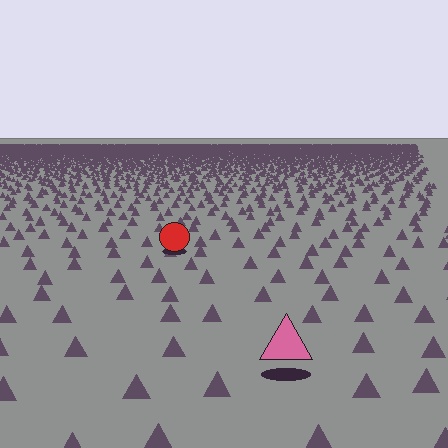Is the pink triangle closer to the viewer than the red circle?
Yes. The pink triangle is closer — you can tell from the texture gradient: the ground texture is coarser near it.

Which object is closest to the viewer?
The pink triangle is closest. The texture marks near it are larger and more spread out.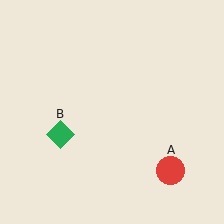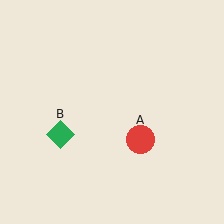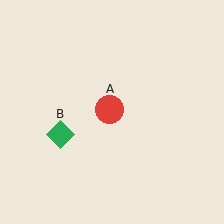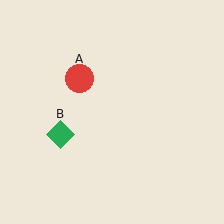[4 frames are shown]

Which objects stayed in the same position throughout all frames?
Green diamond (object B) remained stationary.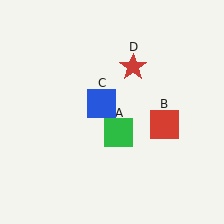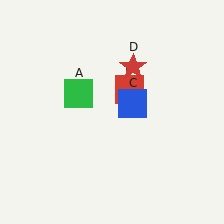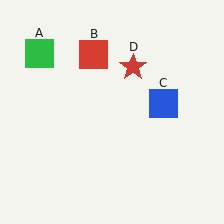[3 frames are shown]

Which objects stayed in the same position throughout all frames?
Red star (object D) remained stationary.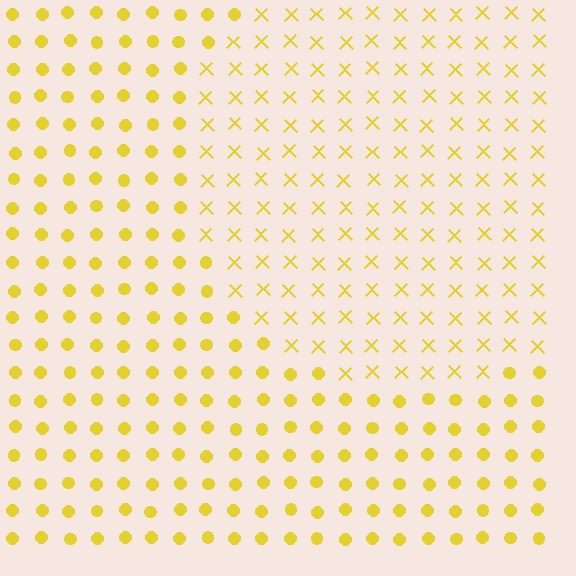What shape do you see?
I see a circle.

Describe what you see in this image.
The image is filled with small yellow elements arranged in a uniform grid. A circle-shaped region contains X marks, while the surrounding area contains circles. The boundary is defined purely by the change in element shape.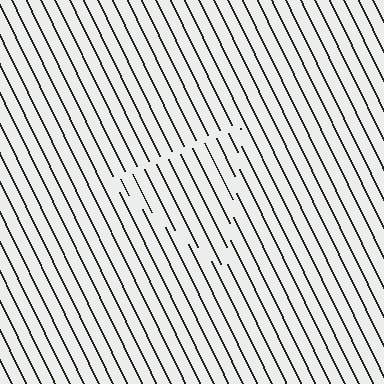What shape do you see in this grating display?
An illusory triangle. The interior of the shape contains the same grating, shifted by half a period — the contour is defined by the phase discontinuity where line-ends from the inner and outer gratings abut.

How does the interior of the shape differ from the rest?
The interior of the shape contains the same grating, shifted by half a period — the contour is defined by the phase discontinuity where line-ends from the inner and outer gratings abut.